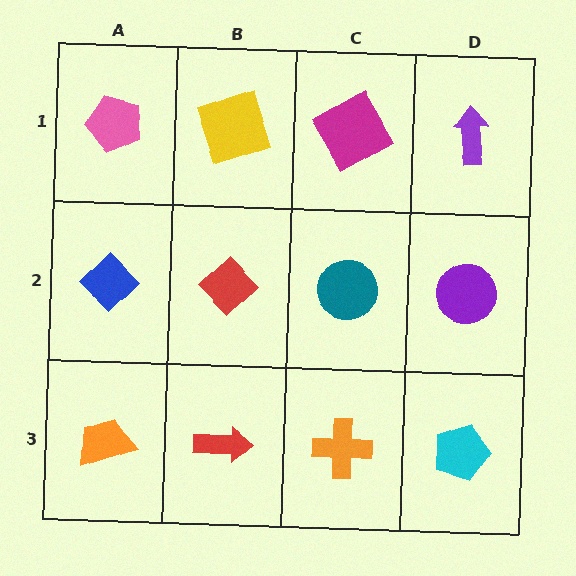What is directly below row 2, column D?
A cyan pentagon.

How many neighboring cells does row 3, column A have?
2.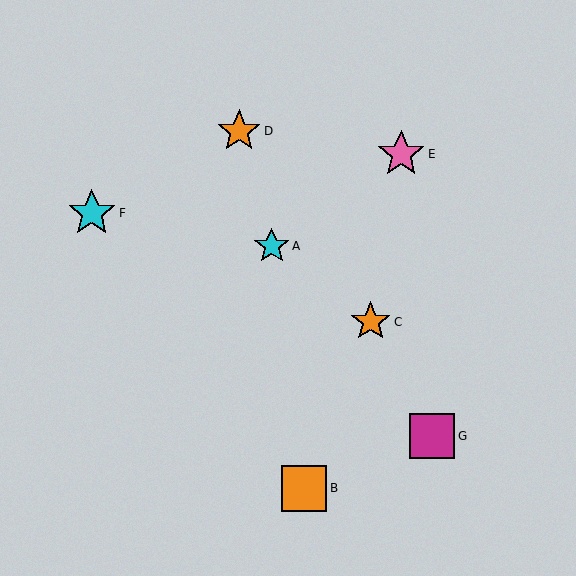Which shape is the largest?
The cyan star (labeled F) is the largest.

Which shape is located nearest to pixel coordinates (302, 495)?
The orange square (labeled B) at (304, 488) is nearest to that location.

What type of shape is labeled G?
Shape G is a magenta square.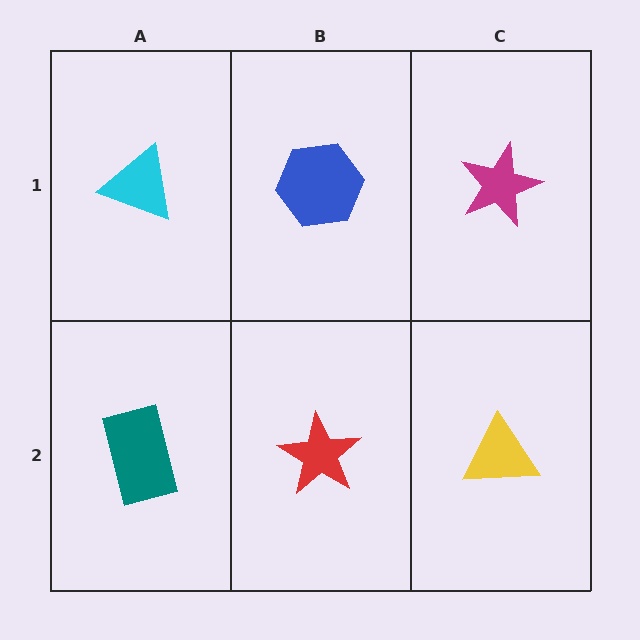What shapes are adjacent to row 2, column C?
A magenta star (row 1, column C), a red star (row 2, column B).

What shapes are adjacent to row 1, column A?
A teal rectangle (row 2, column A), a blue hexagon (row 1, column B).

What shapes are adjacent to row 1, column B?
A red star (row 2, column B), a cyan triangle (row 1, column A), a magenta star (row 1, column C).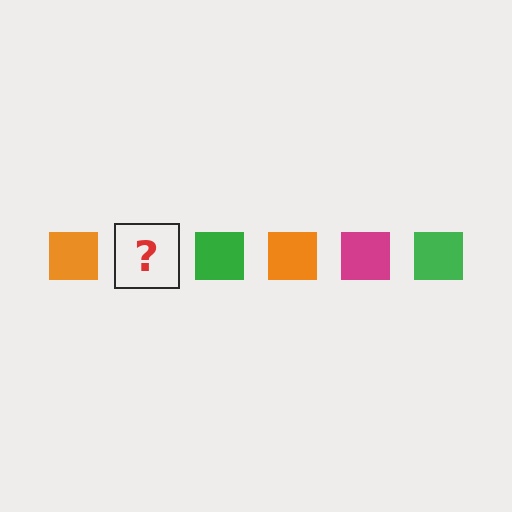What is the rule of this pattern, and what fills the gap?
The rule is that the pattern cycles through orange, magenta, green squares. The gap should be filled with a magenta square.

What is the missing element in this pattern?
The missing element is a magenta square.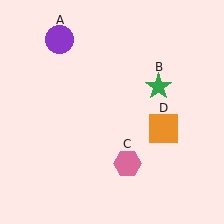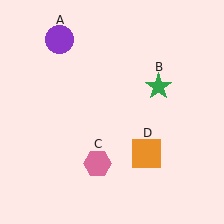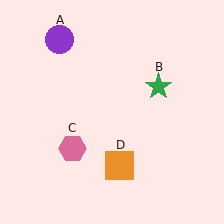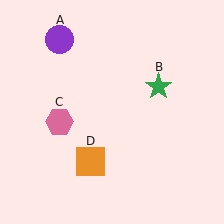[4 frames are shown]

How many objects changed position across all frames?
2 objects changed position: pink hexagon (object C), orange square (object D).